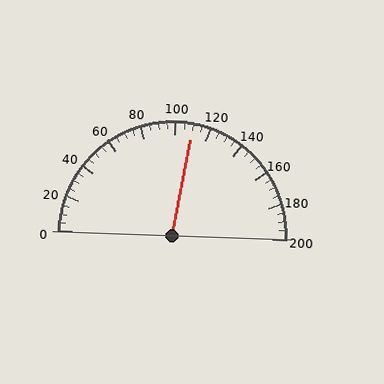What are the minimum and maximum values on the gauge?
The gauge ranges from 0 to 200.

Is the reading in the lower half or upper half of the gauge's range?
The reading is in the upper half of the range (0 to 200).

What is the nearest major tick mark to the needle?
The nearest major tick mark is 120.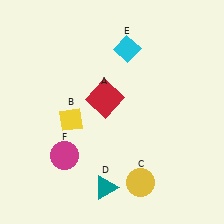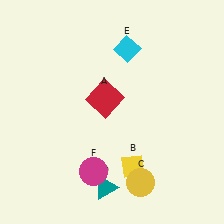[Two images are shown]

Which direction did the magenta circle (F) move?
The magenta circle (F) moved right.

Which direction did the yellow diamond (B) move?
The yellow diamond (B) moved right.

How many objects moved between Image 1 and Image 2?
2 objects moved between the two images.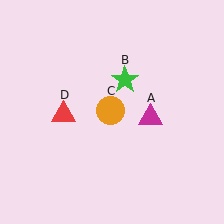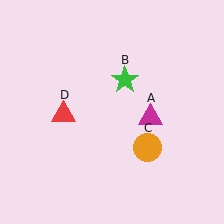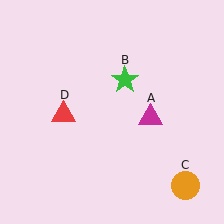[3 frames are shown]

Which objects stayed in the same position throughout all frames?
Magenta triangle (object A) and green star (object B) and red triangle (object D) remained stationary.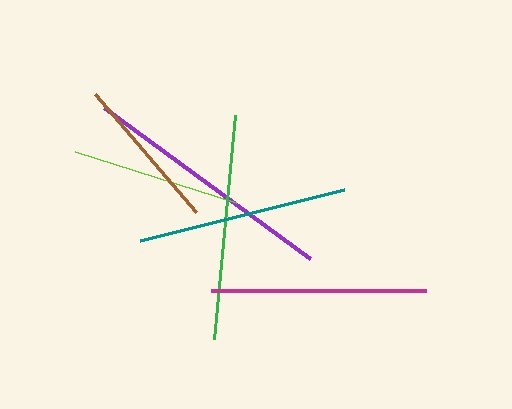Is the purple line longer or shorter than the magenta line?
The purple line is longer than the magenta line.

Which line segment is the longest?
The purple line is the longest at approximately 256 pixels.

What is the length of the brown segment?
The brown segment is approximately 156 pixels long.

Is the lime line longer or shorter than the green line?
The green line is longer than the lime line.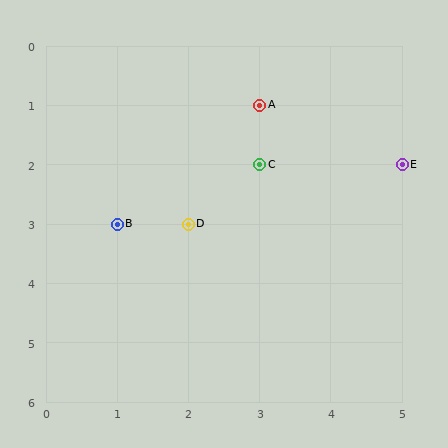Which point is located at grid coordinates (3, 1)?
Point A is at (3, 1).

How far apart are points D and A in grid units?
Points D and A are 1 column and 2 rows apart (about 2.2 grid units diagonally).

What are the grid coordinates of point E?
Point E is at grid coordinates (5, 2).